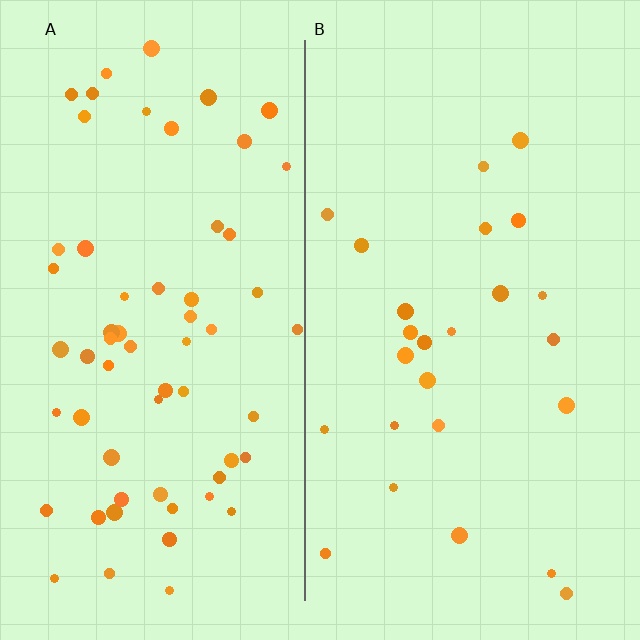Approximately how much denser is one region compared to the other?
Approximately 2.5× — region A over region B.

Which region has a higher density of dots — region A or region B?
A (the left).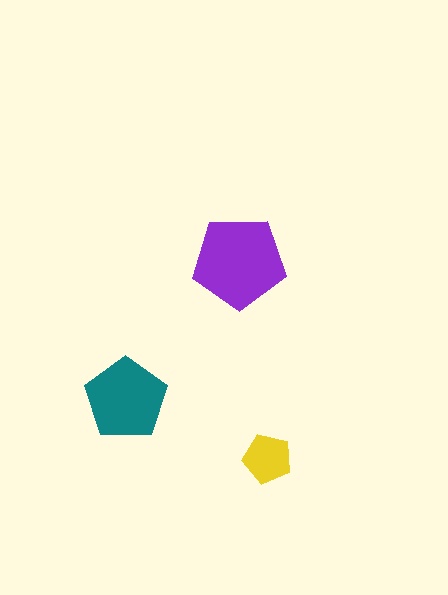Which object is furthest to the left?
The teal pentagon is leftmost.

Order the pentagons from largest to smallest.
the purple one, the teal one, the yellow one.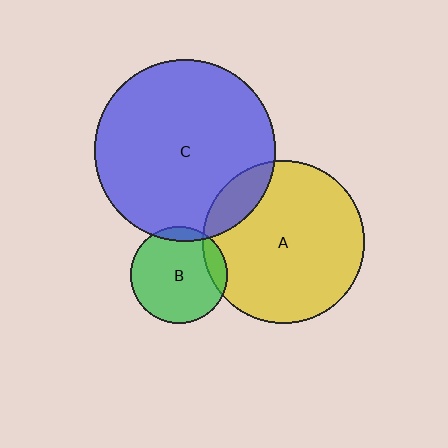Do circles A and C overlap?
Yes.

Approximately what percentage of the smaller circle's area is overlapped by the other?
Approximately 15%.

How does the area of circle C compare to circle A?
Approximately 1.2 times.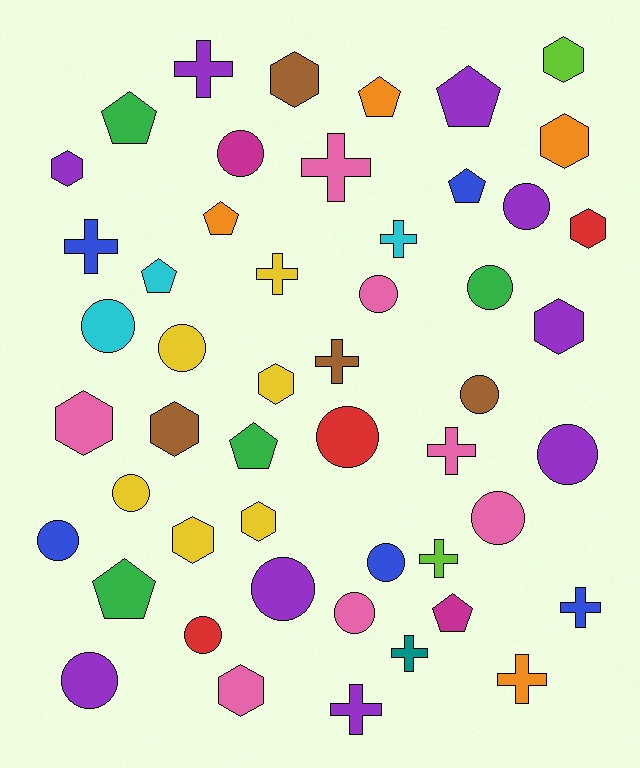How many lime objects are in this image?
There are 2 lime objects.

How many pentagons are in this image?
There are 9 pentagons.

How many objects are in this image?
There are 50 objects.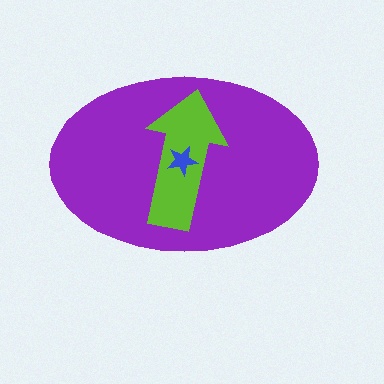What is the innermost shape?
The blue star.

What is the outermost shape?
The purple ellipse.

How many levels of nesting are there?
3.